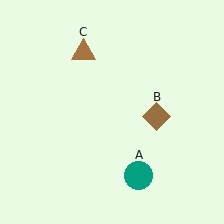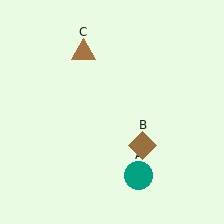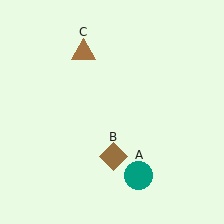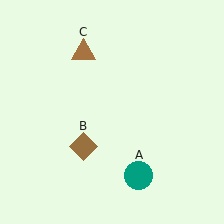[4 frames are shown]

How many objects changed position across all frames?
1 object changed position: brown diamond (object B).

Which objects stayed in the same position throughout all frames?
Teal circle (object A) and brown triangle (object C) remained stationary.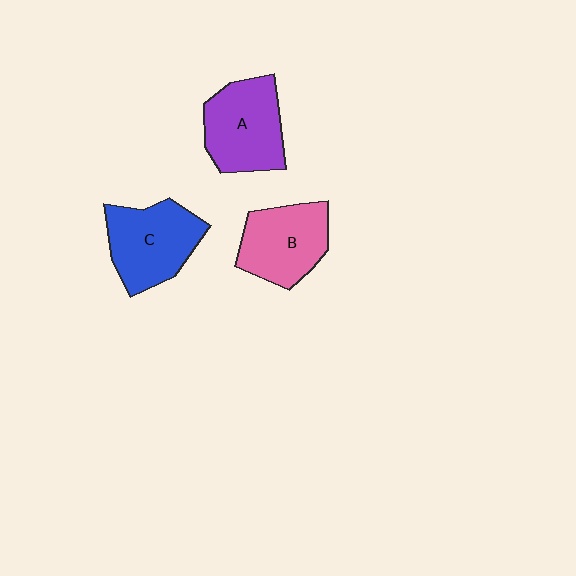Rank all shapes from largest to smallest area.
From largest to smallest: A (purple), C (blue), B (pink).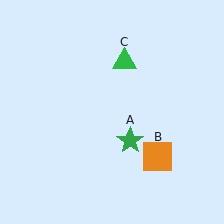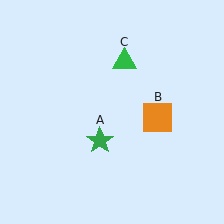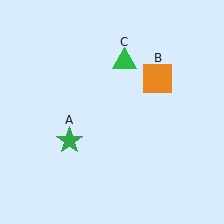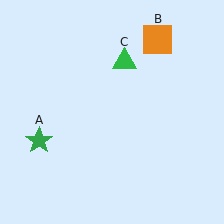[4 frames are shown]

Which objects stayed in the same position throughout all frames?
Green triangle (object C) remained stationary.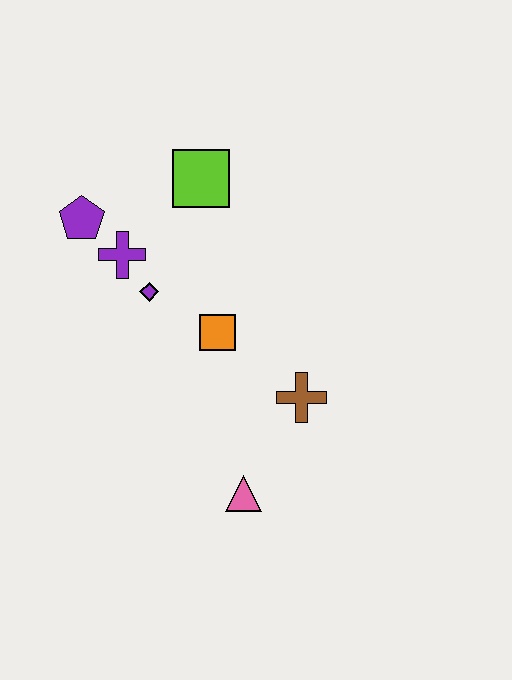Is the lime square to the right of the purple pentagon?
Yes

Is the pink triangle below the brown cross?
Yes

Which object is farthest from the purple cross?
The pink triangle is farthest from the purple cross.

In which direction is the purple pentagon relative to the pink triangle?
The purple pentagon is above the pink triangle.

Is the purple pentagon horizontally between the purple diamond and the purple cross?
No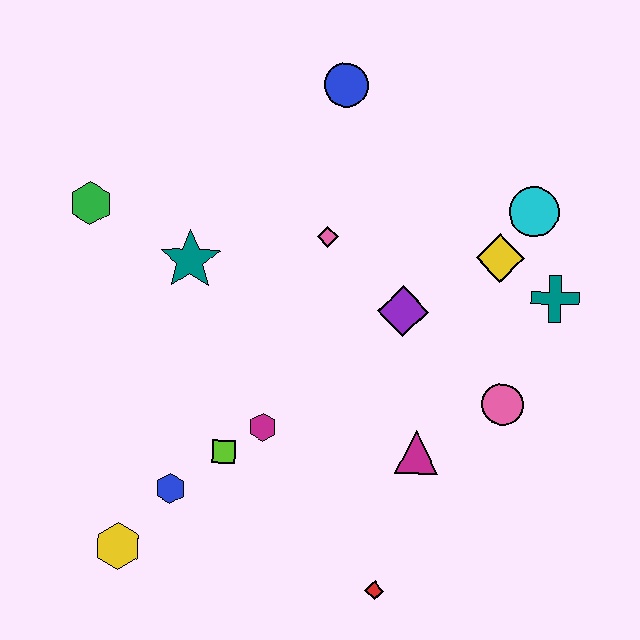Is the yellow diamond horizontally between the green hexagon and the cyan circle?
Yes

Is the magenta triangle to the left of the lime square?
No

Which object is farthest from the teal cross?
The yellow hexagon is farthest from the teal cross.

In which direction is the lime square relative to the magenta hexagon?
The lime square is to the left of the magenta hexagon.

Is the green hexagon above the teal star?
Yes